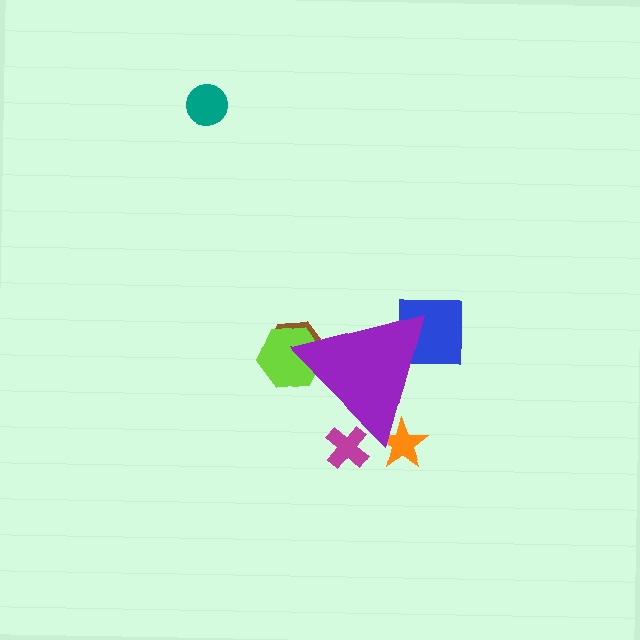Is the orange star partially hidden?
Yes, the orange star is partially hidden behind the purple triangle.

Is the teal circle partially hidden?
No, the teal circle is fully visible.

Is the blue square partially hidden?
Yes, the blue square is partially hidden behind the purple triangle.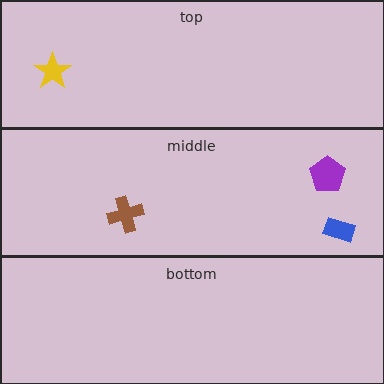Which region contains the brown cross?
The middle region.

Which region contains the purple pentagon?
The middle region.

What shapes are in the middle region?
The purple pentagon, the brown cross, the blue rectangle.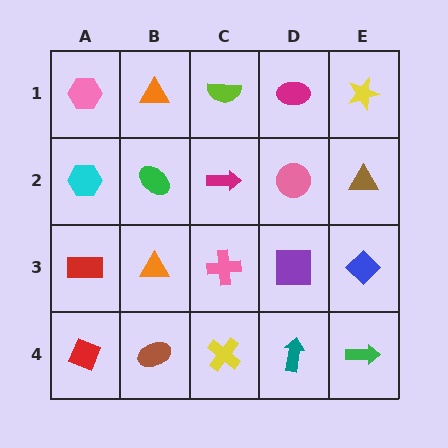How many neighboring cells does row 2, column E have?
3.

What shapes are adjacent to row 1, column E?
A brown triangle (row 2, column E), a magenta ellipse (row 1, column D).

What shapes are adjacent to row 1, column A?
A cyan hexagon (row 2, column A), an orange triangle (row 1, column B).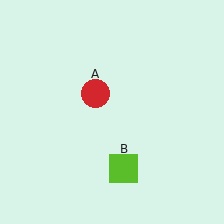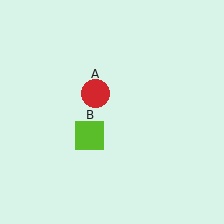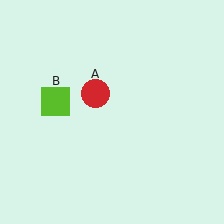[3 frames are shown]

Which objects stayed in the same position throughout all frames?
Red circle (object A) remained stationary.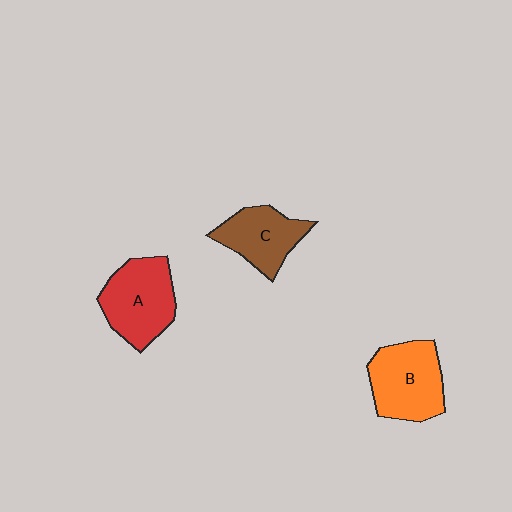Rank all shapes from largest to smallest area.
From largest to smallest: A (red), B (orange), C (brown).